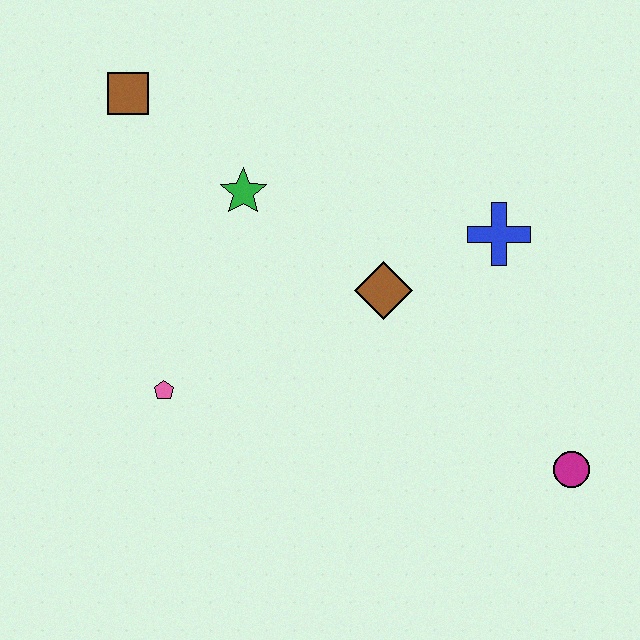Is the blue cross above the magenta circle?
Yes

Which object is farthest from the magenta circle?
The brown square is farthest from the magenta circle.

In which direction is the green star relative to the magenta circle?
The green star is to the left of the magenta circle.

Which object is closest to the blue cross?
The brown diamond is closest to the blue cross.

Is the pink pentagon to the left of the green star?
Yes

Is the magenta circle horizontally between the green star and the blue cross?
No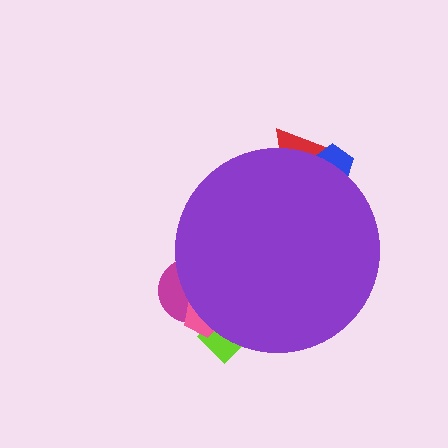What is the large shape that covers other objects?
A purple circle.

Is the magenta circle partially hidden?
Yes, the magenta circle is partially hidden behind the purple circle.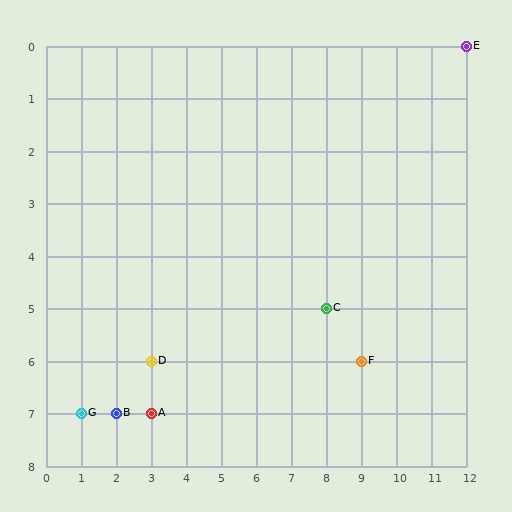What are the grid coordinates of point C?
Point C is at grid coordinates (8, 5).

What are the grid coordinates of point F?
Point F is at grid coordinates (9, 6).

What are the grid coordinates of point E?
Point E is at grid coordinates (12, 0).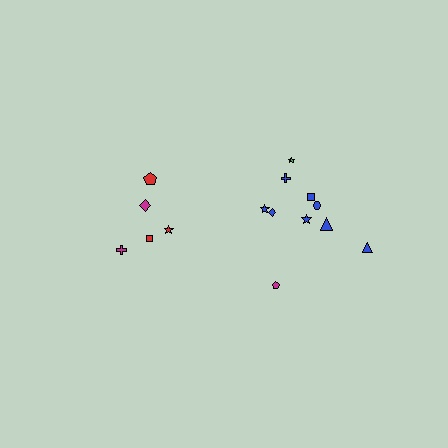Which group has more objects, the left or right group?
The right group.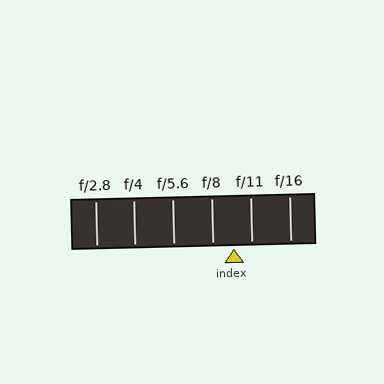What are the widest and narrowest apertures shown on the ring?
The widest aperture shown is f/2.8 and the narrowest is f/16.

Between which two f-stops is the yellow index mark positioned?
The index mark is between f/8 and f/11.